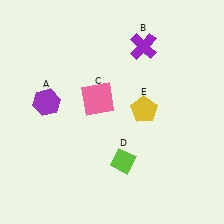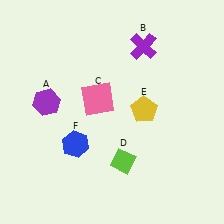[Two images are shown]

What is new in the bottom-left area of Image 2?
A blue hexagon (F) was added in the bottom-left area of Image 2.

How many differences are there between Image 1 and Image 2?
There is 1 difference between the two images.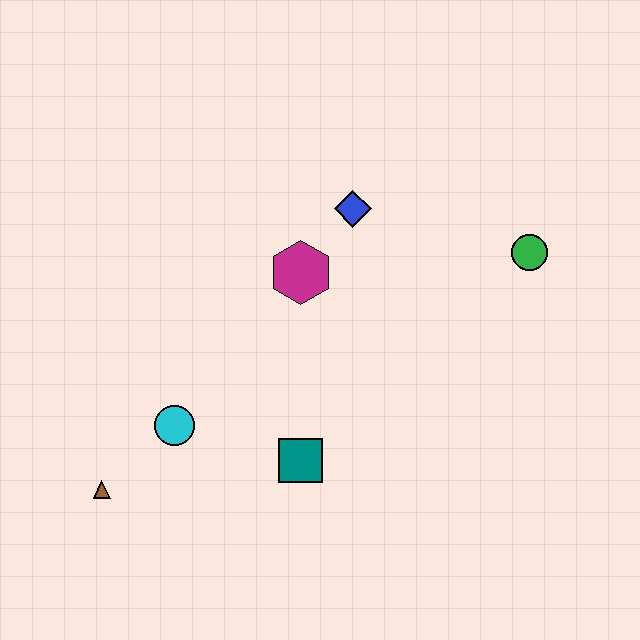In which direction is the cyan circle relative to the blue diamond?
The cyan circle is below the blue diamond.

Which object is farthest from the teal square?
The green circle is farthest from the teal square.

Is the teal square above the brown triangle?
Yes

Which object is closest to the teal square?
The cyan circle is closest to the teal square.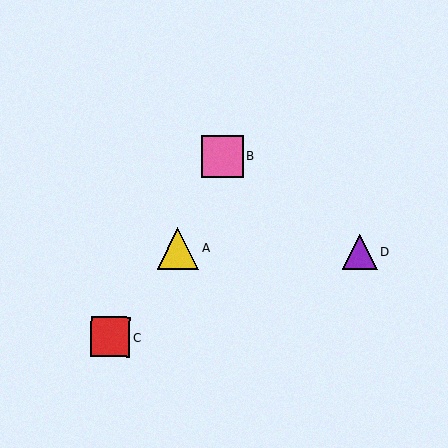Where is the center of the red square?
The center of the red square is at (110, 337).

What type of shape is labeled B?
Shape B is a pink square.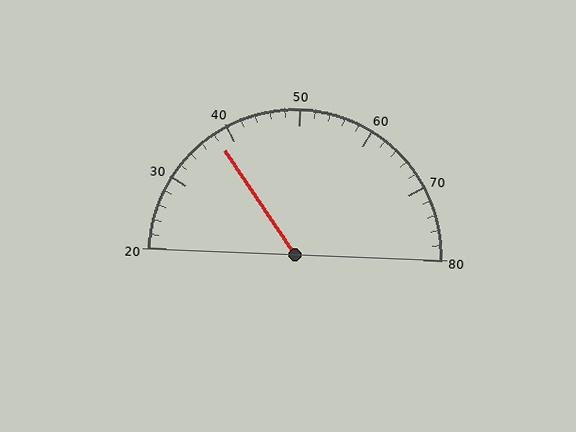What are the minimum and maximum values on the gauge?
The gauge ranges from 20 to 80.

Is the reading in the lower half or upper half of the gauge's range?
The reading is in the lower half of the range (20 to 80).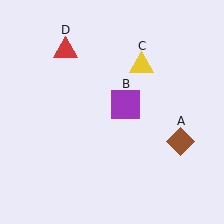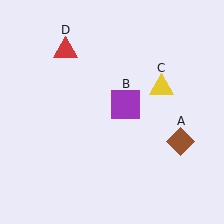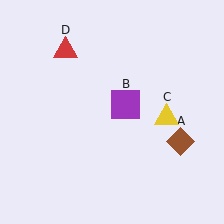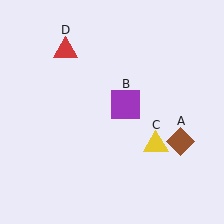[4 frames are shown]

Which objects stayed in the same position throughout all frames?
Brown diamond (object A) and purple square (object B) and red triangle (object D) remained stationary.